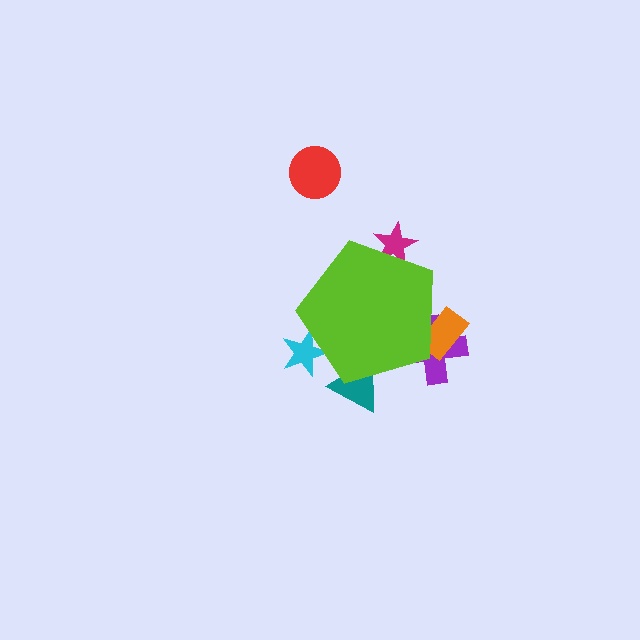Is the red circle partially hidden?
No, the red circle is fully visible.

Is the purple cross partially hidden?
Yes, the purple cross is partially hidden behind the lime pentagon.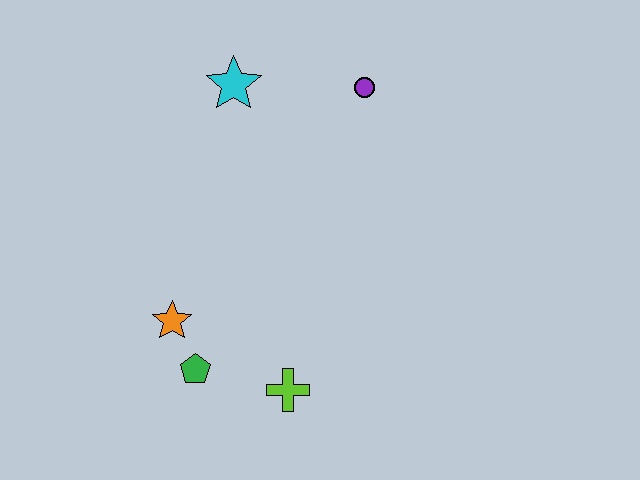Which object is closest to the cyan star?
The purple circle is closest to the cyan star.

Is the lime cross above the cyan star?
No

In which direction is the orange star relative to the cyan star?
The orange star is below the cyan star.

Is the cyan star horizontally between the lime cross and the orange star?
Yes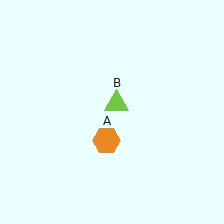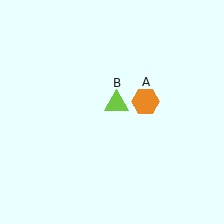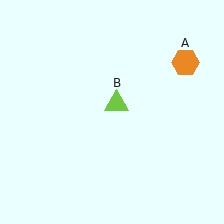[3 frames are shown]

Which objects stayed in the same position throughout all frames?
Lime triangle (object B) remained stationary.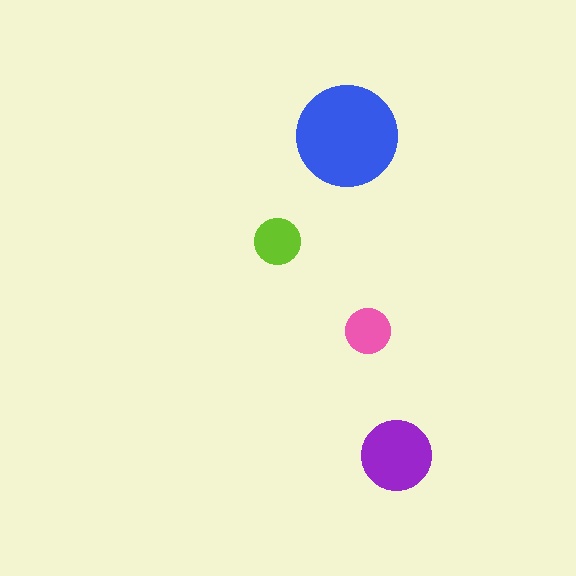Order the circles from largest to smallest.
the blue one, the purple one, the lime one, the pink one.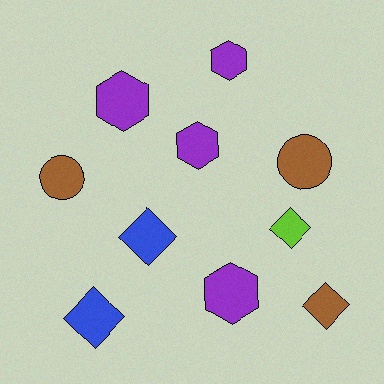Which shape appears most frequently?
Hexagon, with 4 objects.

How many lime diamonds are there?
There is 1 lime diamond.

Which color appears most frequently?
Purple, with 4 objects.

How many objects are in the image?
There are 10 objects.